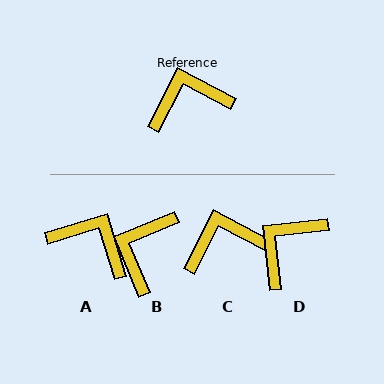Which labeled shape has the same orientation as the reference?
C.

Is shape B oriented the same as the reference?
No, it is off by about 50 degrees.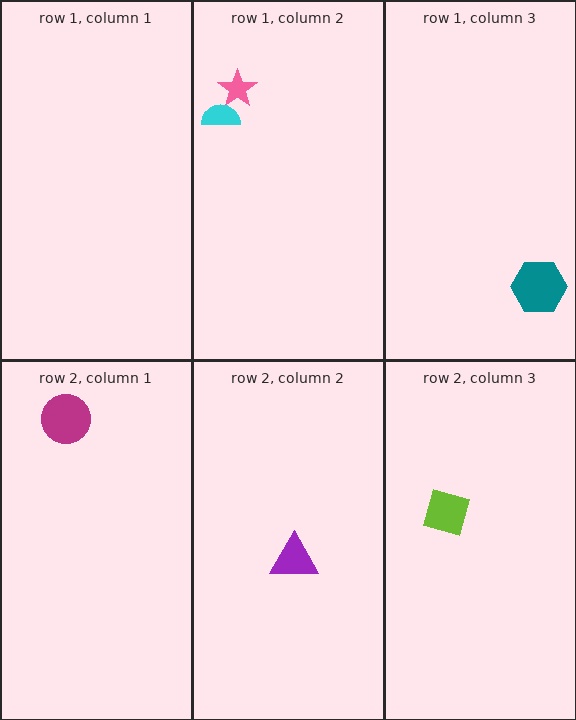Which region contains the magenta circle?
The row 2, column 1 region.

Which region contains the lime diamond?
The row 2, column 3 region.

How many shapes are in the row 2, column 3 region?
1.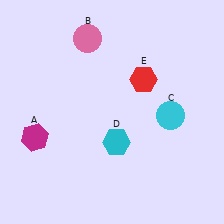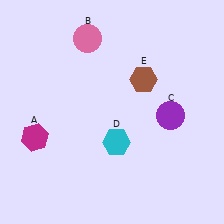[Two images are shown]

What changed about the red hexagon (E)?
In Image 1, E is red. In Image 2, it changed to brown.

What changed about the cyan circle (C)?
In Image 1, C is cyan. In Image 2, it changed to purple.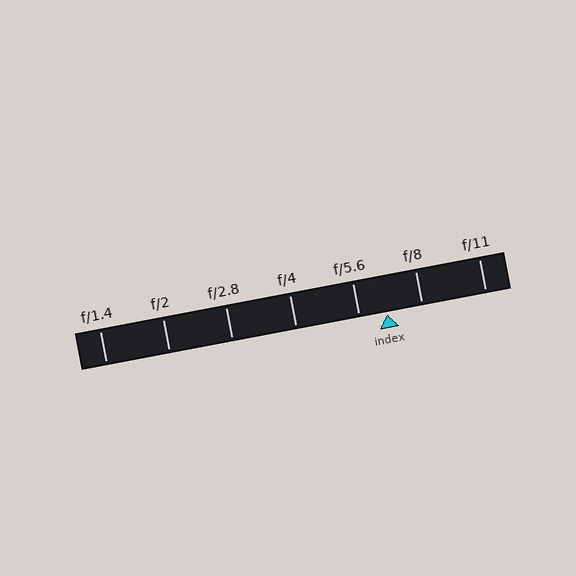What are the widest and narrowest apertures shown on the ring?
The widest aperture shown is f/1.4 and the narrowest is f/11.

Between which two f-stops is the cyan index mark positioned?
The index mark is between f/5.6 and f/8.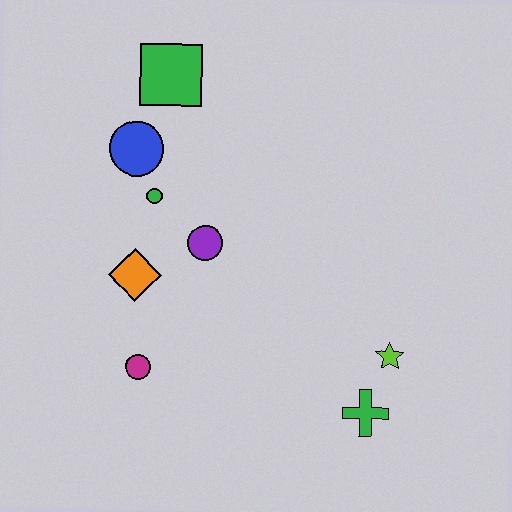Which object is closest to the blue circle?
The green circle is closest to the blue circle.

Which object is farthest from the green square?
The green cross is farthest from the green square.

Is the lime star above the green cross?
Yes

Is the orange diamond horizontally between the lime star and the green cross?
No